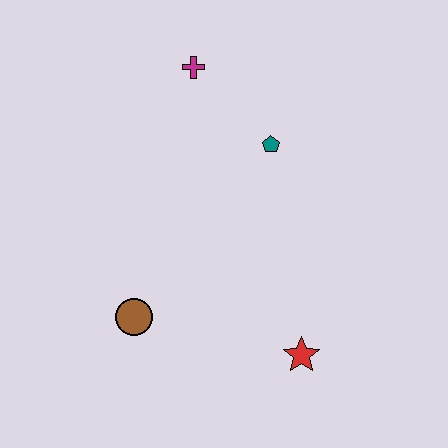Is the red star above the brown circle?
No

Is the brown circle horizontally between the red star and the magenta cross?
No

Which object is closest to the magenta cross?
The teal pentagon is closest to the magenta cross.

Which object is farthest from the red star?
The magenta cross is farthest from the red star.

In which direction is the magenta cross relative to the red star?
The magenta cross is above the red star.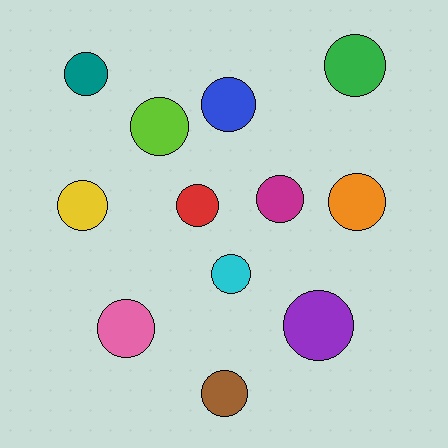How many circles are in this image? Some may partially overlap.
There are 12 circles.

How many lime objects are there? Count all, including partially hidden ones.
There is 1 lime object.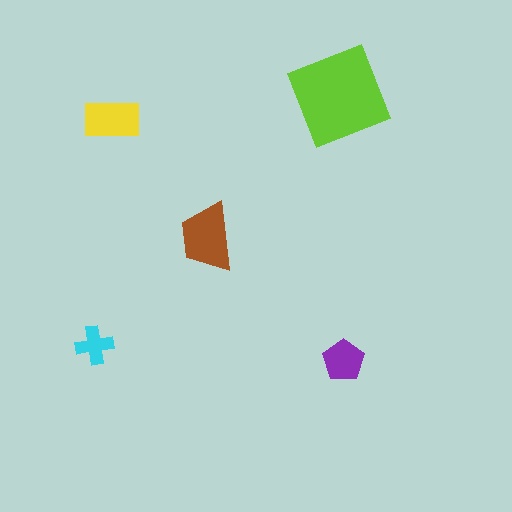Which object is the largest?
The lime diamond.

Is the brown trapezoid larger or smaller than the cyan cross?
Larger.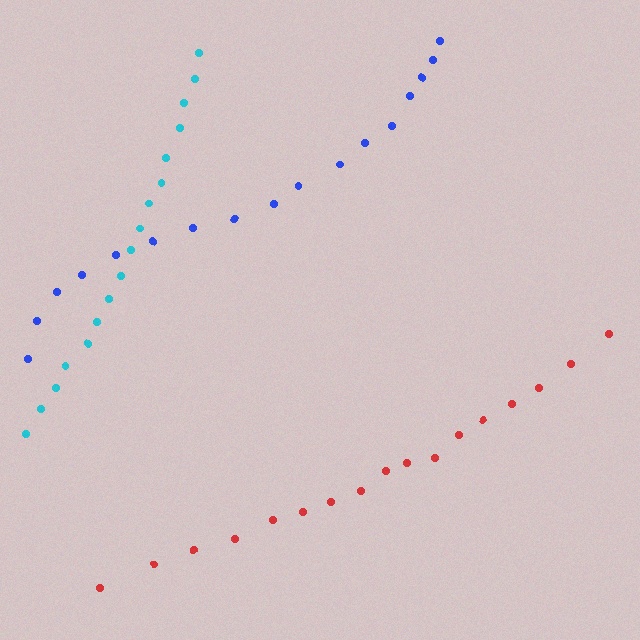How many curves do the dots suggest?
There are 3 distinct paths.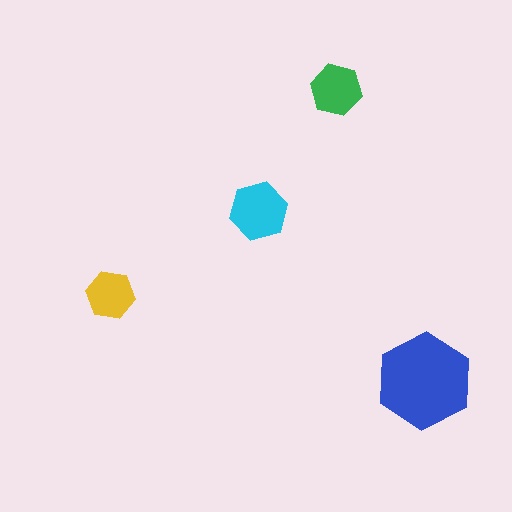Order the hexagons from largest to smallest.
the blue one, the cyan one, the green one, the yellow one.